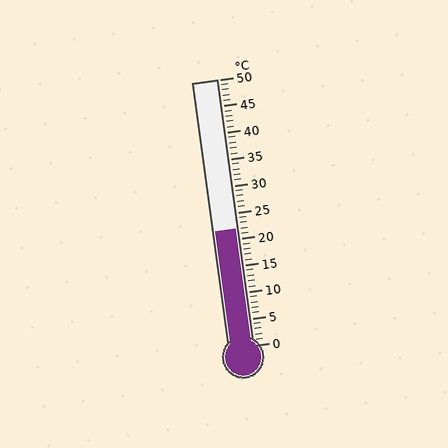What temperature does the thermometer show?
The thermometer shows approximately 22°C.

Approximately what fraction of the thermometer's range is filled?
The thermometer is filled to approximately 45% of its range.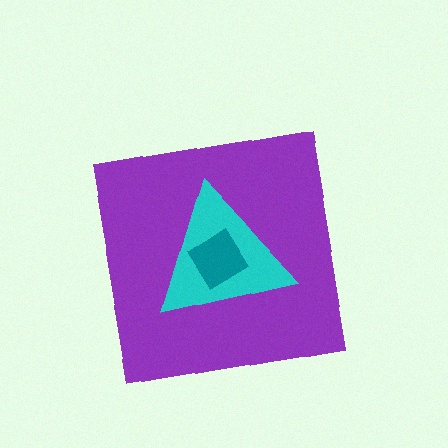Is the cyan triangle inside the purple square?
Yes.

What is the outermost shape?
The purple square.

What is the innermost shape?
The teal diamond.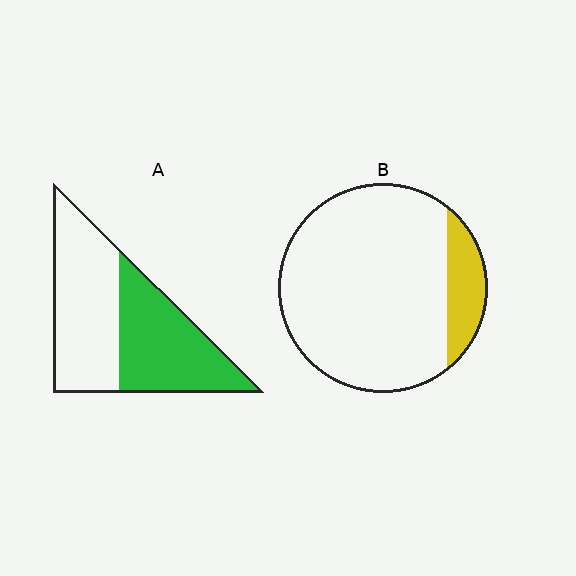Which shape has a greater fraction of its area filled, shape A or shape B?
Shape A.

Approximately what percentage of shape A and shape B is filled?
A is approximately 45% and B is approximately 15%.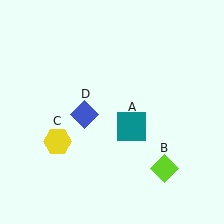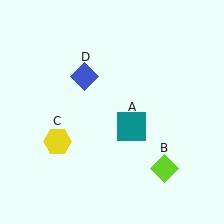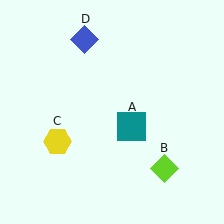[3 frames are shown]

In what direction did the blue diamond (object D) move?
The blue diamond (object D) moved up.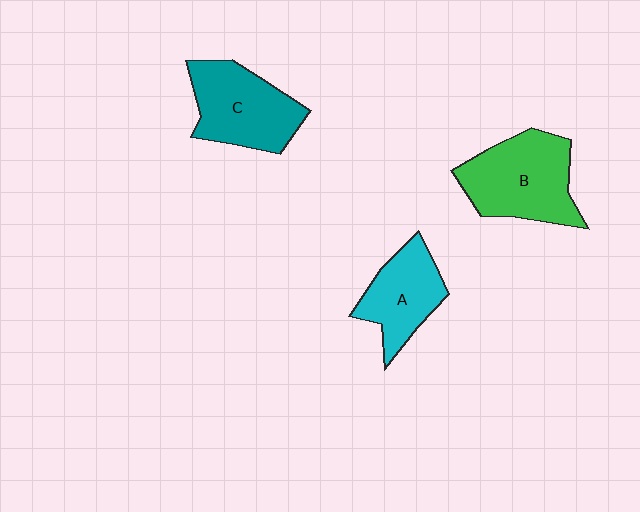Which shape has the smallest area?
Shape A (cyan).